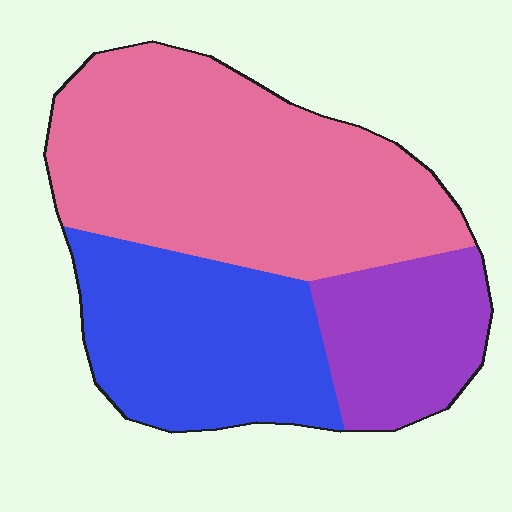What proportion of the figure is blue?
Blue takes up about one third (1/3) of the figure.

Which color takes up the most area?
Pink, at roughly 50%.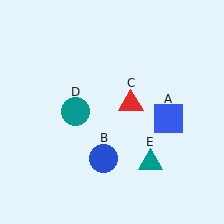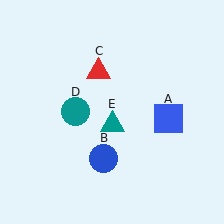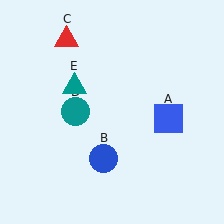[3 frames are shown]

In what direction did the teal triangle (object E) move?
The teal triangle (object E) moved up and to the left.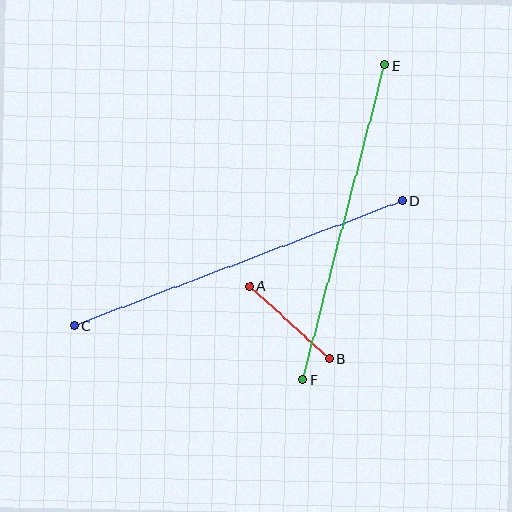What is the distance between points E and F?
The distance is approximately 325 pixels.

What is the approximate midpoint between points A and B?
The midpoint is at approximately (289, 323) pixels.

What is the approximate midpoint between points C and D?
The midpoint is at approximately (238, 263) pixels.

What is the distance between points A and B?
The distance is approximately 108 pixels.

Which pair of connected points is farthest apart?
Points C and D are farthest apart.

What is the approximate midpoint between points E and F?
The midpoint is at approximately (343, 222) pixels.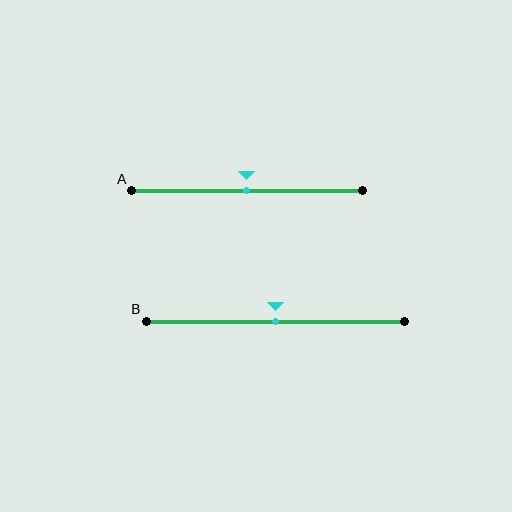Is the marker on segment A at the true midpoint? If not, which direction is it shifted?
Yes, the marker on segment A is at the true midpoint.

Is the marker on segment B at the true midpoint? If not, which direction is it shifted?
Yes, the marker on segment B is at the true midpoint.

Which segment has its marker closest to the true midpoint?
Segment A has its marker closest to the true midpoint.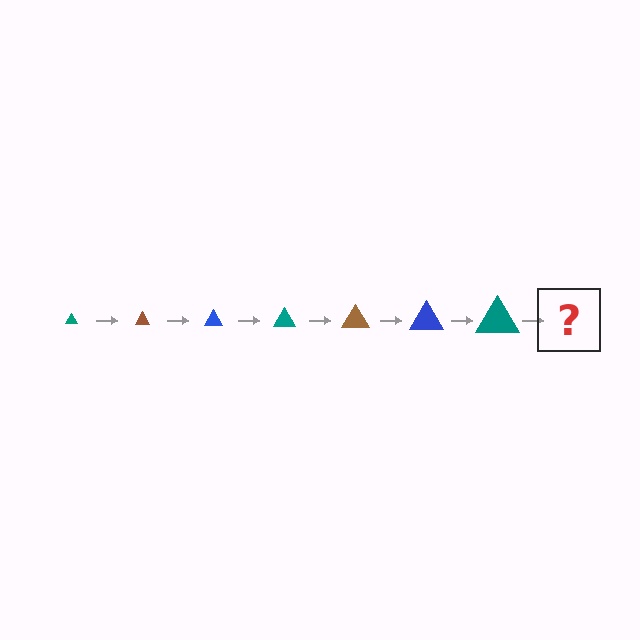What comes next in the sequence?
The next element should be a brown triangle, larger than the previous one.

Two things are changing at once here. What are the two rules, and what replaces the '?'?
The two rules are that the triangle grows larger each step and the color cycles through teal, brown, and blue. The '?' should be a brown triangle, larger than the previous one.